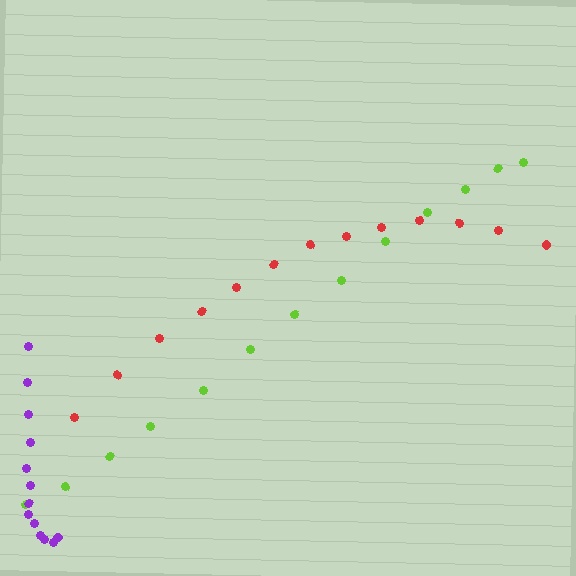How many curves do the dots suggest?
There are 3 distinct paths.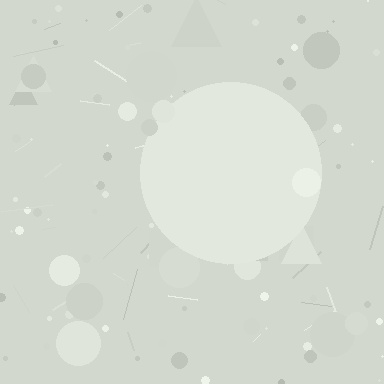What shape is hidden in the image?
A circle is hidden in the image.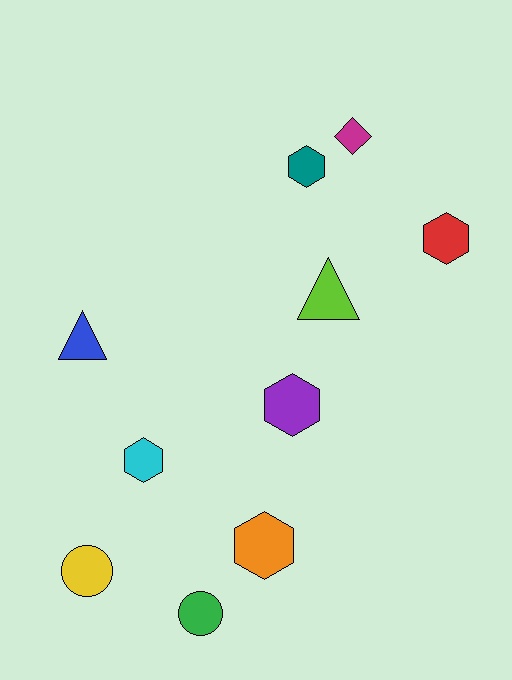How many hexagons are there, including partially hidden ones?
There are 5 hexagons.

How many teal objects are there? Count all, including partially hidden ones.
There is 1 teal object.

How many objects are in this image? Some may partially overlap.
There are 10 objects.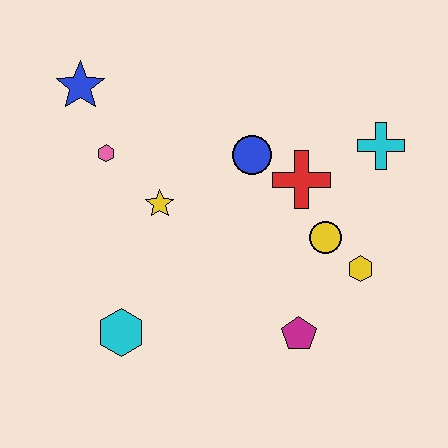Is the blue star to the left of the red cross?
Yes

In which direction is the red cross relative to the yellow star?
The red cross is to the right of the yellow star.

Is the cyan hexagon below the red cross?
Yes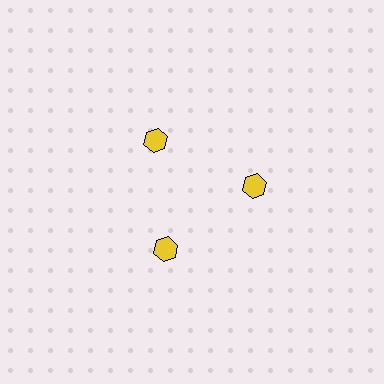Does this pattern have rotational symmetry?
Yes, this pattern has 3-fold rotational symmetry. It looks the same after rotating 120 degrees around the center.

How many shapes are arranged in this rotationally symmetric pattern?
There are 3 shapes, arranged in 3 groups of 1.